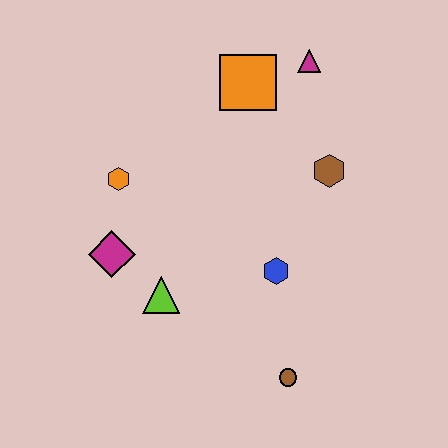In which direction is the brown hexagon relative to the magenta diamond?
The brown hexagon is to the right of the magenta diamond.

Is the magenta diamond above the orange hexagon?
No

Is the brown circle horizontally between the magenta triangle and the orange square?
Yes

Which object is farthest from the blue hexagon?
The magenta triangle is farthest from the blue hexagon.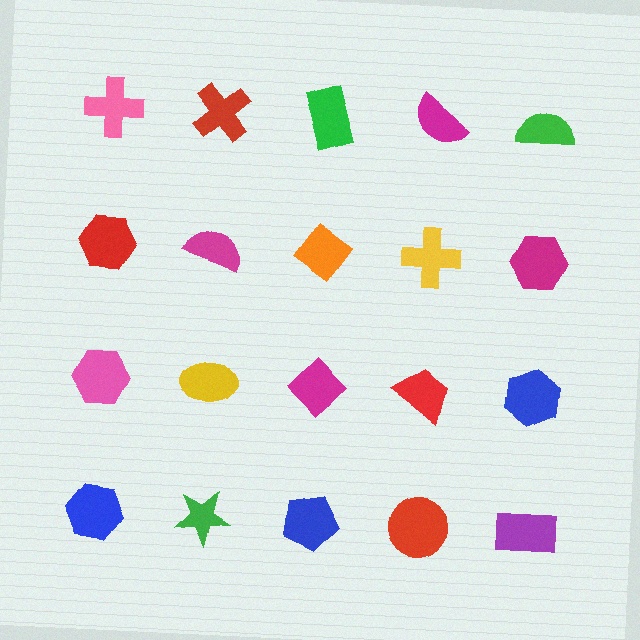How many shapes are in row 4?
5 shapes.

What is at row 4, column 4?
A red circle.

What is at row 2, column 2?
A magenta semicircle.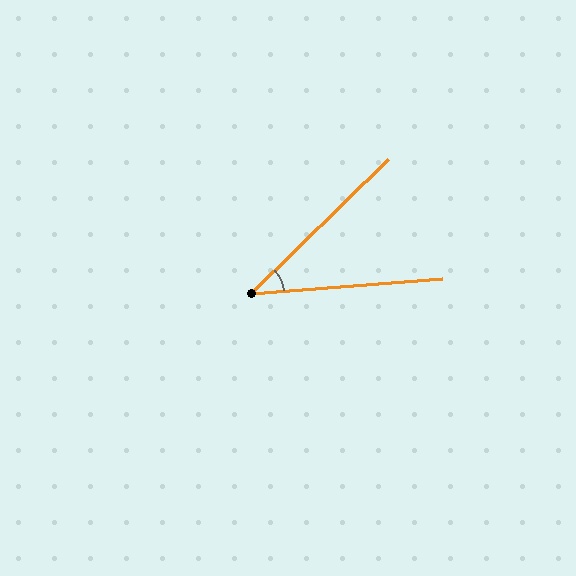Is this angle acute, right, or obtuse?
It is acute.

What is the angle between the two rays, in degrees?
Approximately 40 degrees.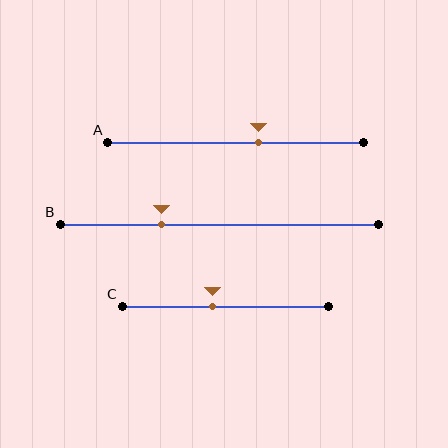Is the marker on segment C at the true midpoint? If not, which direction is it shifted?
No, the marker on segment C is shifted to the left by about 6% of the segment length.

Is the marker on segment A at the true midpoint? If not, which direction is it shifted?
No, the marker on segment A is shifted to the right by about 9% of the segment length.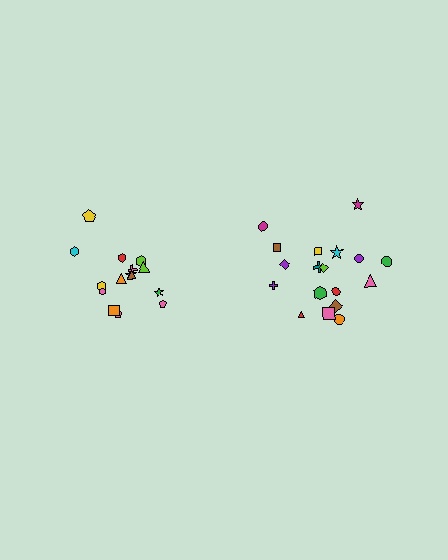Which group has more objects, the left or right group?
The right group.